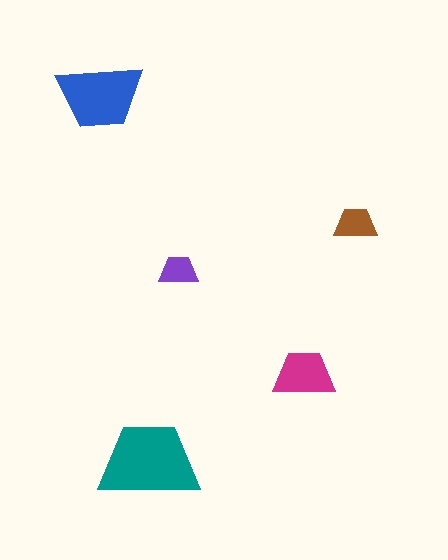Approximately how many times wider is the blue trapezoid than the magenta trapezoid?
About 1.5 times wider.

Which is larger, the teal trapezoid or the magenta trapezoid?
The teal one.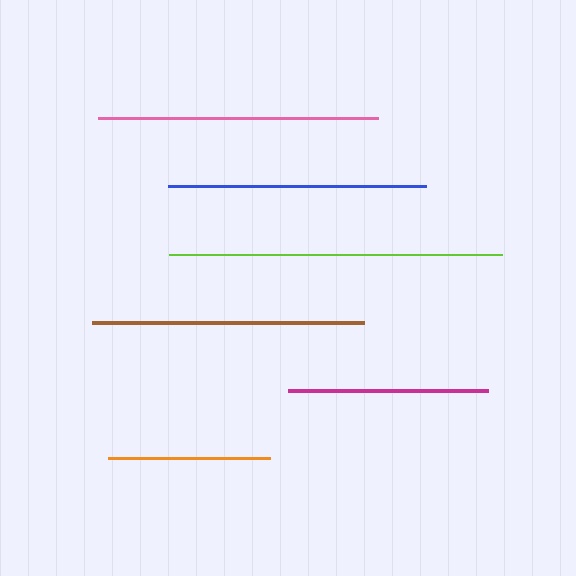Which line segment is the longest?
The lime line is the longest at approximately 333 pixels.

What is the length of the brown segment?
The brown segment is approximately 272 pixels long.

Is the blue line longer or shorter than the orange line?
The blue line is longer than the orange line.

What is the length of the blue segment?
The blue segment is approximately 258 pixels long.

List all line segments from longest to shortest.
From longest to shortest: lime, pink, brown, blue, magenta, orange.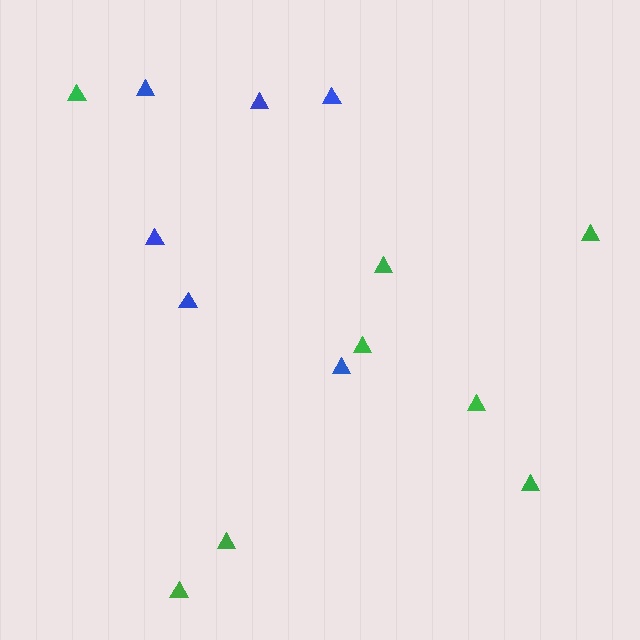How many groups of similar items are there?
There are 2 groups: one group of blue triangles (6) and one group of green triangles (8).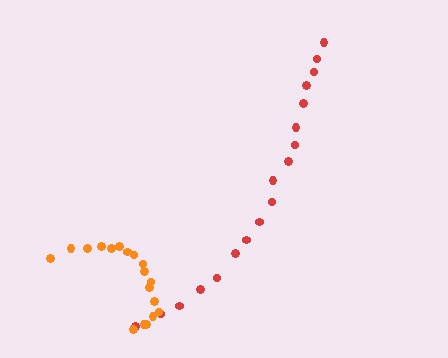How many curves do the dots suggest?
There are 2 distinct paths.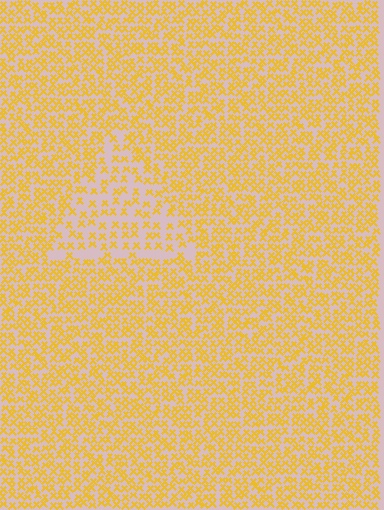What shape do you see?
I see a triangle.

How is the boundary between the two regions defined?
The boundary is defined by a change in element density (approximately 1.8x ratio). All elements are the same color, size, and shape.